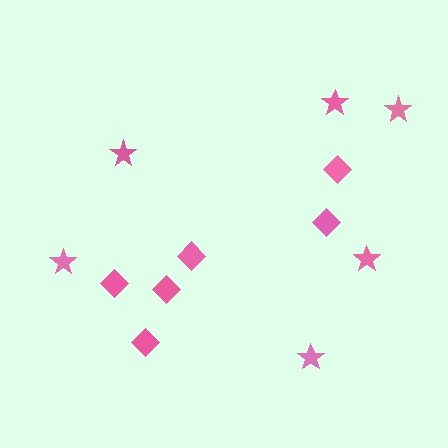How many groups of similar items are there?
There are 2 groups: one group of stars (6) and one group of diamonds (6).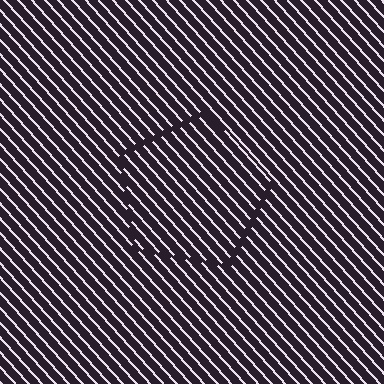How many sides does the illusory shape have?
5 sides — the line-ends trace a pentagon.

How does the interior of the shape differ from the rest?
The interior of the shape contains the same grating, shifted by half a period — the contour is defined by the phase discontinuity where line-ends from the inner and outer gratings abut.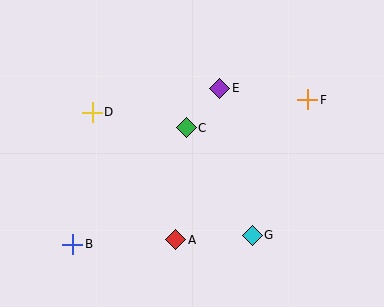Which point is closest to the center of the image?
Point C at (186, 128) is closest to the center.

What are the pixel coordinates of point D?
Point D is at (92, 112).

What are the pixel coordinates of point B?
Point B is at (73, 244).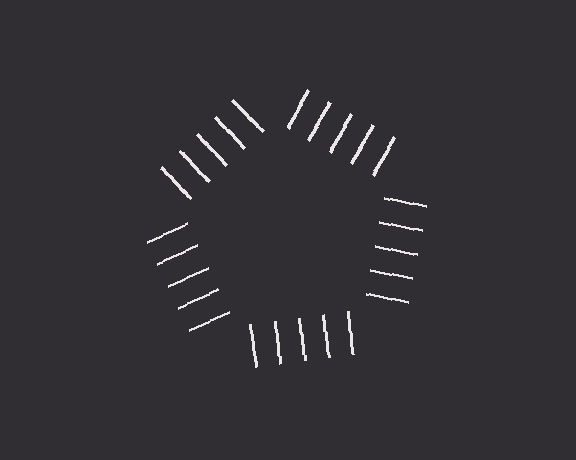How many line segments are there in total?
25 — 5 along each of the 5 edges.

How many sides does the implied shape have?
5 sides — the line-ends trace a pentagon.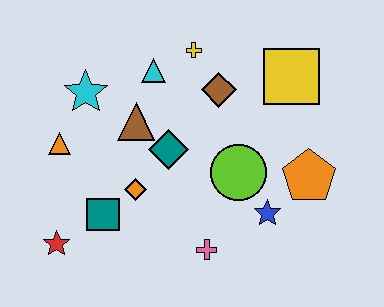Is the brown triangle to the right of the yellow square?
No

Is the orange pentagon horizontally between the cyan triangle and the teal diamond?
No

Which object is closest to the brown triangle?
The teal diamond is closest to the brown triangle.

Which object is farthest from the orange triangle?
The orange pentagon is farthest from the orange triangle.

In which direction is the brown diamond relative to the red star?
The brown diamond is to the right of the red star.